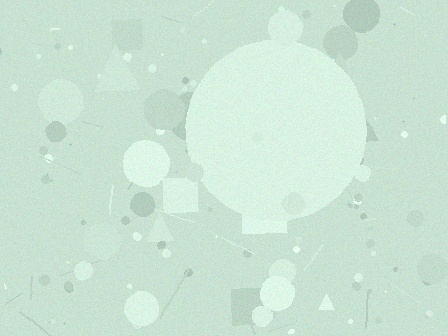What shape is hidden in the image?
A circle is hidden in the image.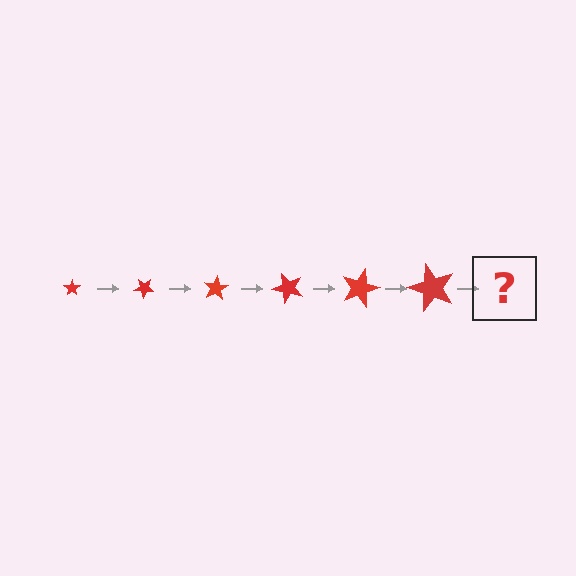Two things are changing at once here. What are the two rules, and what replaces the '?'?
The two rules are that the star grows larger each step and it rotates 40 degrees each step. The '?' should be a star, larger than the previous one and rotated 240 degrees from the start.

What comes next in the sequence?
The next element should be a star, larger than the previous one and rotated 240 degrees from the start.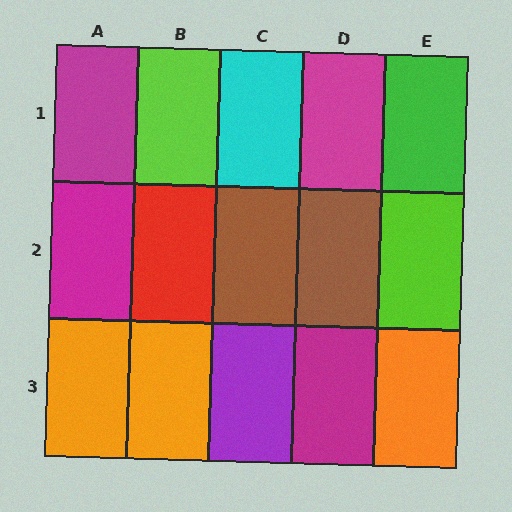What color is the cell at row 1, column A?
Magenta.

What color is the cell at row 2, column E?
Lime.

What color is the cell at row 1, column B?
Lime.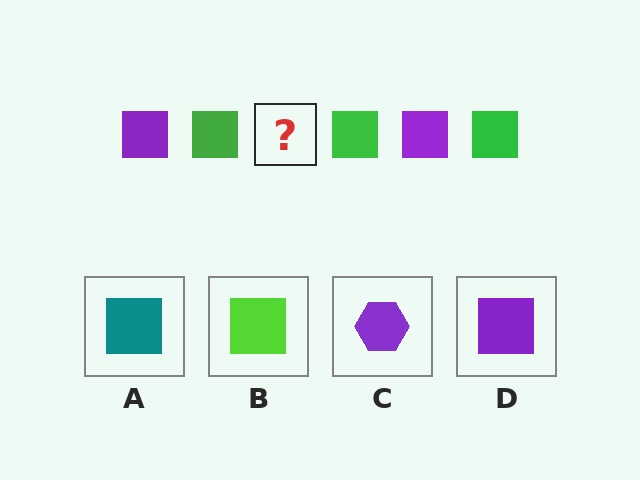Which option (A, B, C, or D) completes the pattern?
D.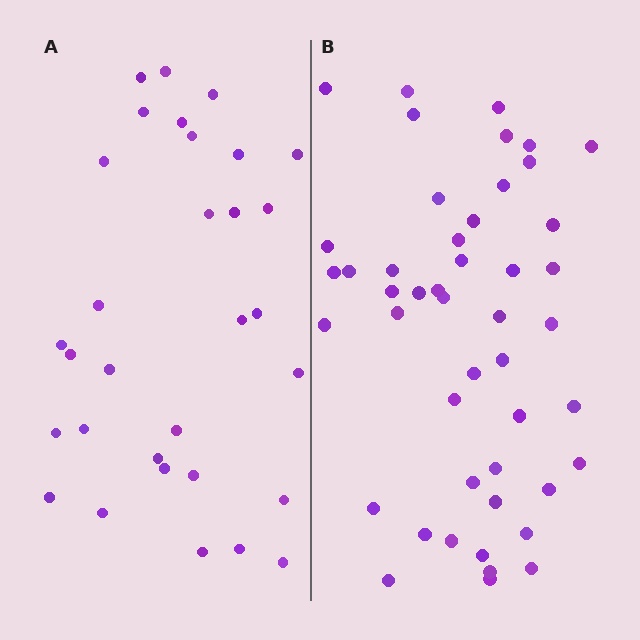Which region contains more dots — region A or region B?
Region B (the right region) has more dots.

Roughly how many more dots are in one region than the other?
Region B has approximately 15 more dots than region A.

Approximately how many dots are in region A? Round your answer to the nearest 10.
About 30 dots. (The exact count is 31, which rounds to 30.)